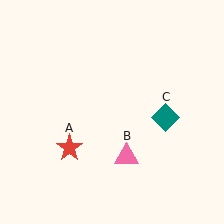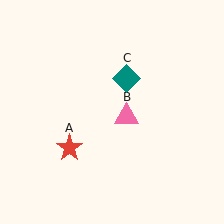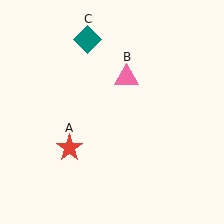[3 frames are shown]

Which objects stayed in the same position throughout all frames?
Red star (object A) remained stationary.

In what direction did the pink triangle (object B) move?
The pink triangle (object B) moved up.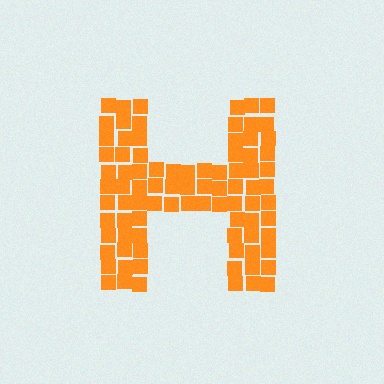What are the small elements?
The small elements are squares.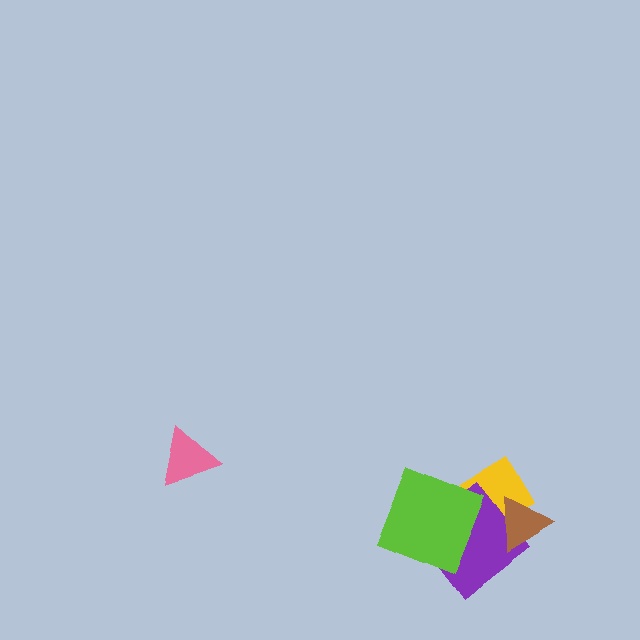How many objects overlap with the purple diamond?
3 objects overlap with the purple diamond.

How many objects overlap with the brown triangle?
2 objects overlap with the brown triangle.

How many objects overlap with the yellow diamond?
2 objects overlap with the yellow diamond.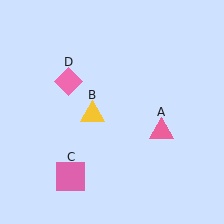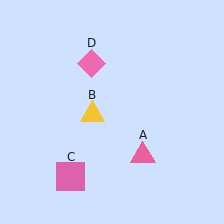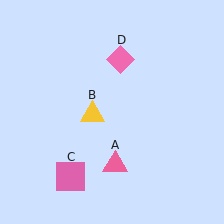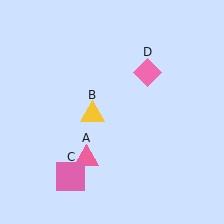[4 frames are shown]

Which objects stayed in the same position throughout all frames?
Yellow triangle (object B) and pink square (object C) remained stationary.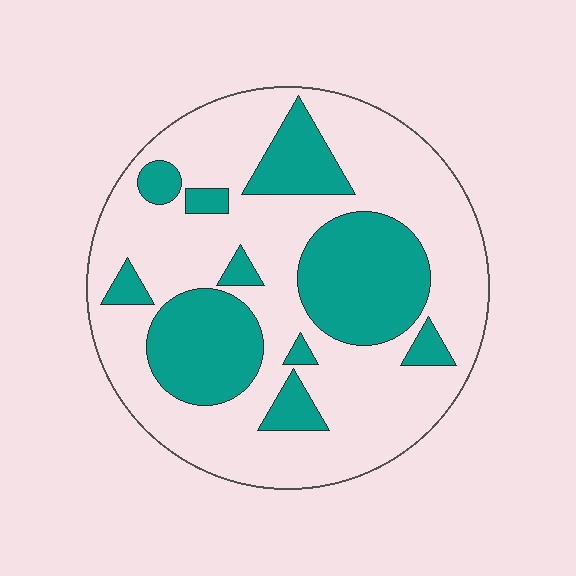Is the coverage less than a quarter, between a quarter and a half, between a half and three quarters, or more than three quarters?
Between a quarter and a half.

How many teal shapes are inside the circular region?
10.